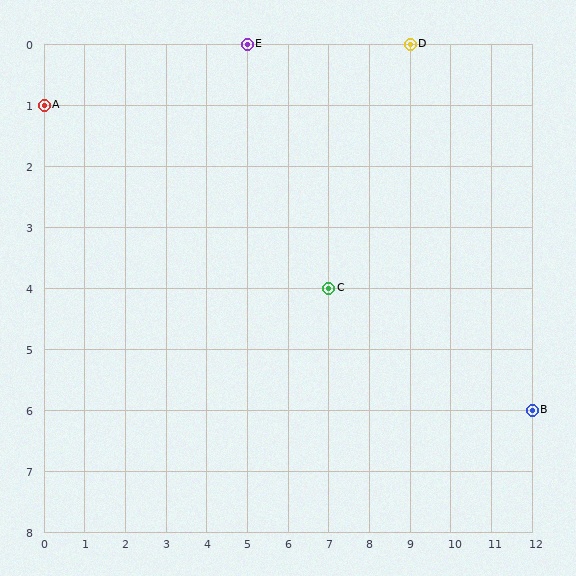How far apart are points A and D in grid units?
Points A and D are 9 columns and 1 row apart (about 9.1 grid units diagonally).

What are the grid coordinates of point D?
Point D is at grid coordinates (9, 0).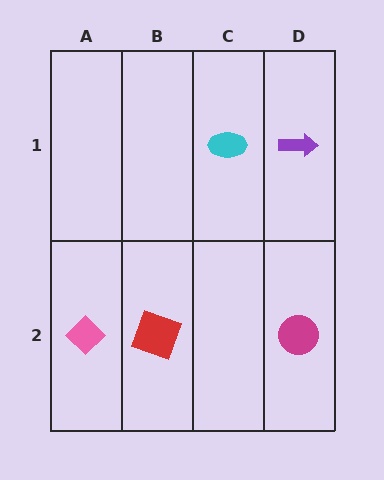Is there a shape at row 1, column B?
No, that cell is empty.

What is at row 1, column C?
A cyan ellipse.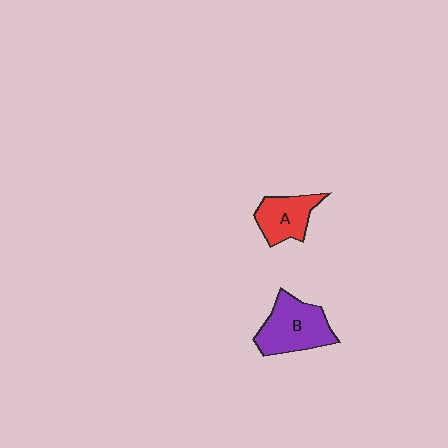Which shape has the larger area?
Shape B (purple).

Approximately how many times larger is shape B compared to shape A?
Approximately 1.4 times.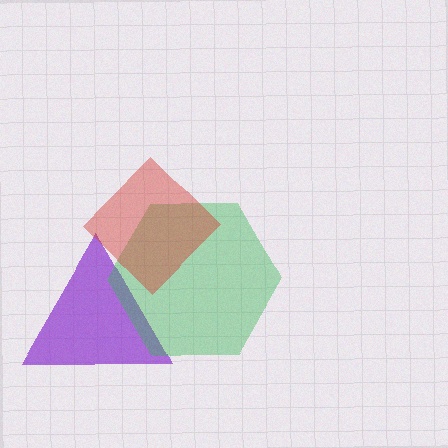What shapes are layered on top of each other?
The layered shapes are: a purple triangle, a green hexagon, a red diamond.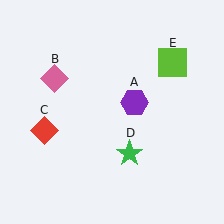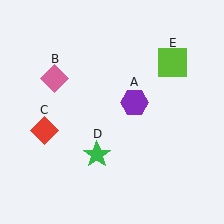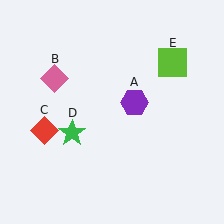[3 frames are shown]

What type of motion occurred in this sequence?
The green star (object D) rotated clockwise around the center of the scene.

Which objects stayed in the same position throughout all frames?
Purple hexagon (object A) and pink diamond (object B) and red diamond (object C) and lime square (object E) remained stationary.